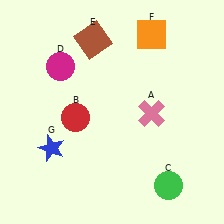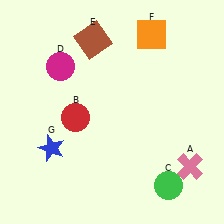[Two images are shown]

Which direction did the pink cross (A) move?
The pink cross (A) moved down.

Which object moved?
The pink cross (A) moved down.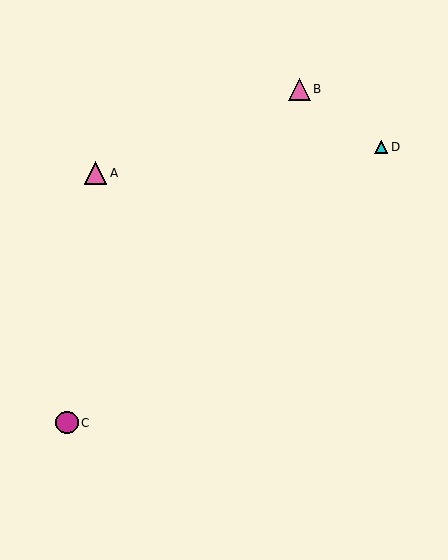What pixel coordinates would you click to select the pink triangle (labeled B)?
Click at (299, 89) to select the pink triangle B.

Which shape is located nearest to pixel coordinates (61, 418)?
The magenta circle (labeled C) at (67, 423) is nearest to that location.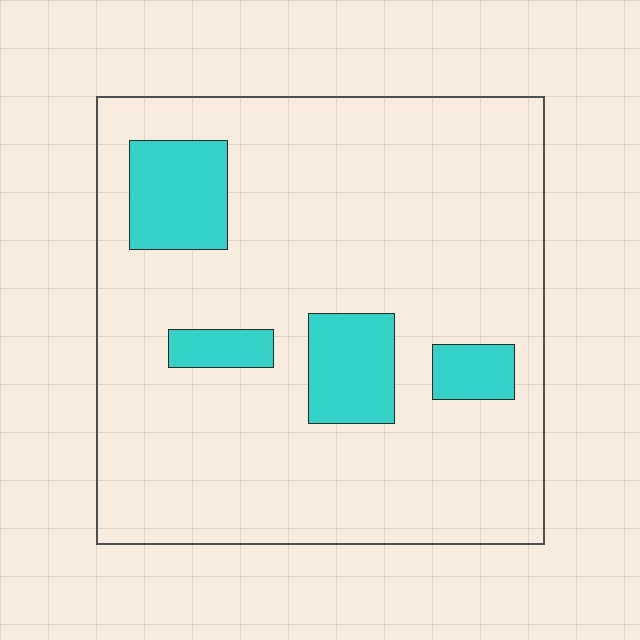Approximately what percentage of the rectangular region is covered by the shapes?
Approximately 15%.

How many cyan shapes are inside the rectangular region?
4.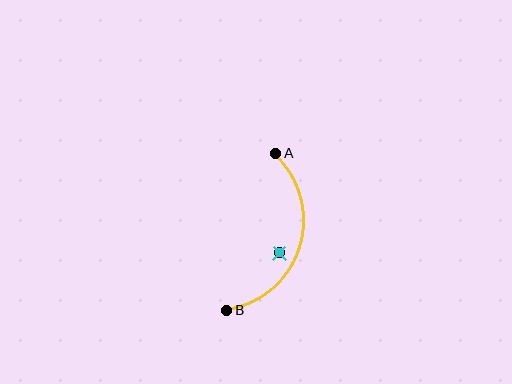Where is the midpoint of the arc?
The arc midpoint is the point on the curve farthest from the straight line joining A and B. It sits to the right of that line.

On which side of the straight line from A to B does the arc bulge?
The arc bulges to the right of the straight line connecting A and B.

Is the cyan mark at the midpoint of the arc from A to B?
No — the cyan mark does not lie on the arc at all. It sits slightly inside the curve.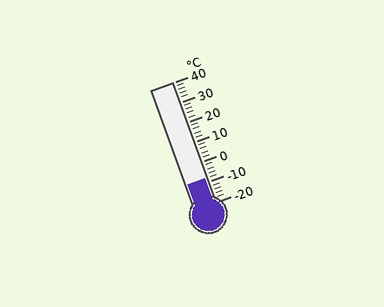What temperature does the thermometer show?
The thermometer shows approximately -8°C.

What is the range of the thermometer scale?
The thermometer scale ranges from -20°C to 40°C.